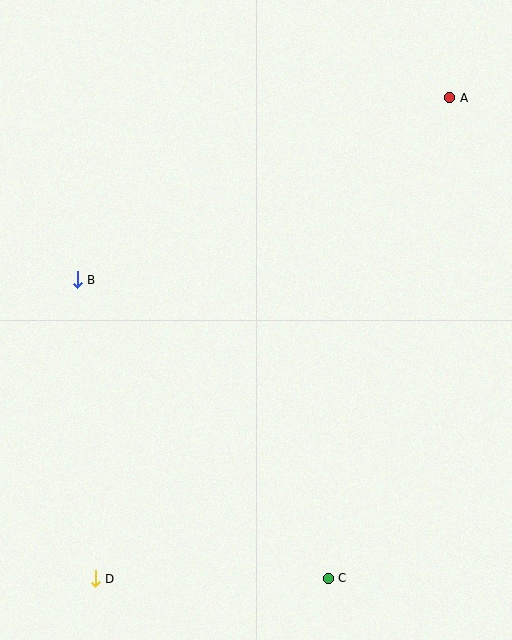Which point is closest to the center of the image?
Point B at (77, 280) is closest to the center.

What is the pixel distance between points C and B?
The distance between C and B is 390 pixels.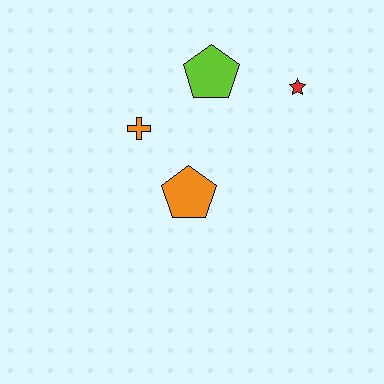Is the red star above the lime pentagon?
No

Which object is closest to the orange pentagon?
The orange cross is closest to the orange pentagon.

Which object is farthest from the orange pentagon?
The red star is farthest from the orange pentagon.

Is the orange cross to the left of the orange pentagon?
Yes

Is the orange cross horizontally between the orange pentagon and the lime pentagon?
No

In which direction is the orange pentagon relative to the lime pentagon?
The orange pentagon is below the lime pentagon.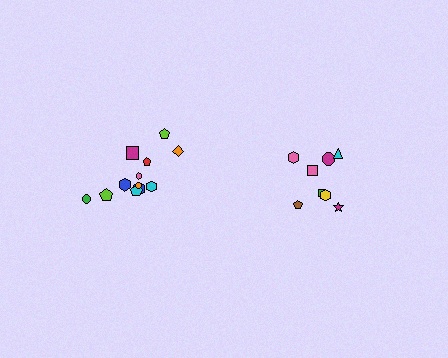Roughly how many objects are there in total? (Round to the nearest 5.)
Roughly 20 objects in total.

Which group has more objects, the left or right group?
The left group.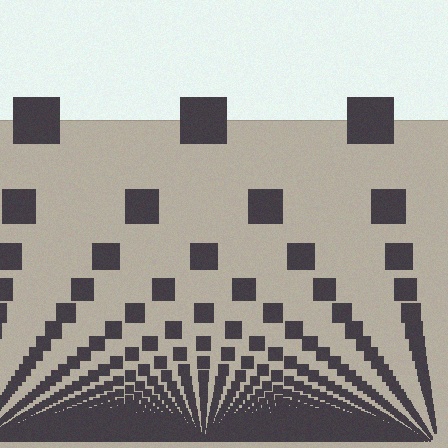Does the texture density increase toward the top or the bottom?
Density increases toward the bottom.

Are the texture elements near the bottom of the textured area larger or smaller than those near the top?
Smaller. The gradient is inverted — elements near the bottom are smaller and denser.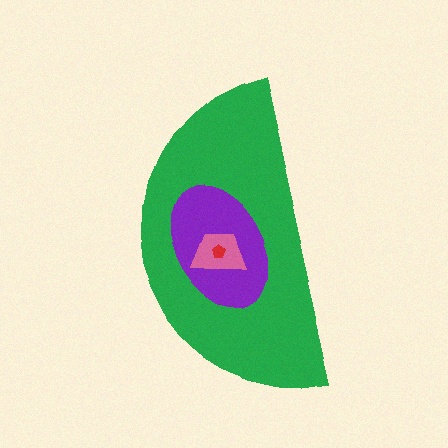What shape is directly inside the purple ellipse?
The pink trapezoid.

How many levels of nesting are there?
4.